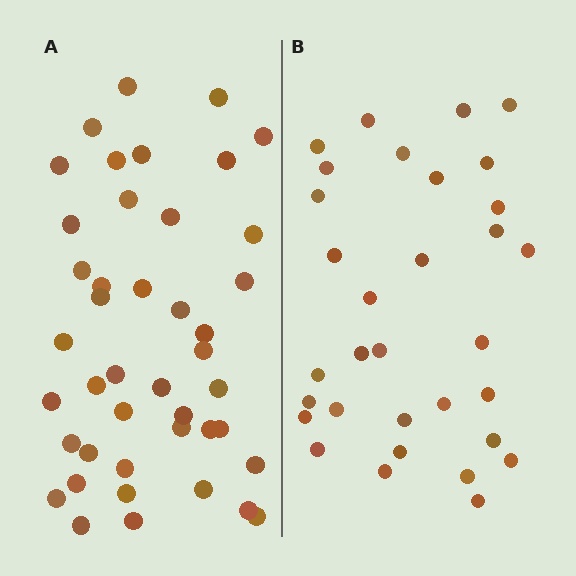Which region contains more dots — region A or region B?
Region A (the left region) has more dots.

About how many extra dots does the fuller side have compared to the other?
Region A has roughly 12 or so more dots than region B.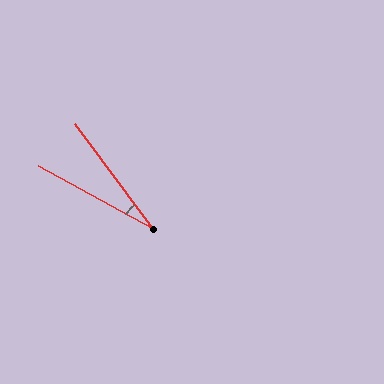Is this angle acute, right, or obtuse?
It is acute.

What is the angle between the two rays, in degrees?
Approximately 24 degrees.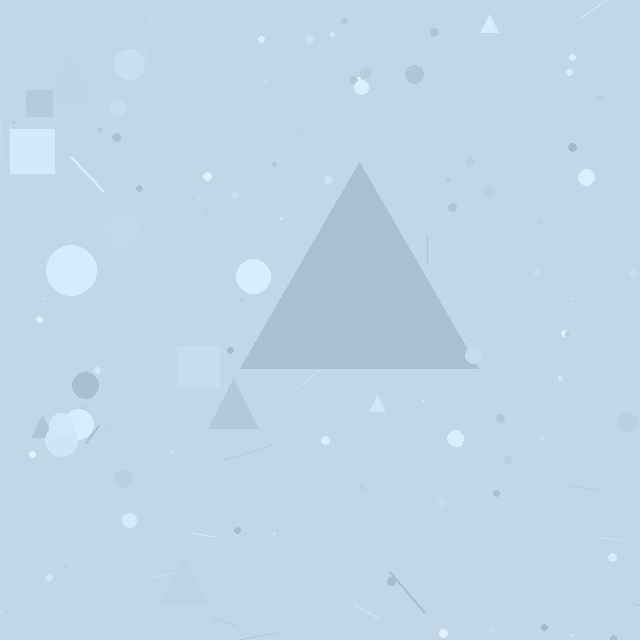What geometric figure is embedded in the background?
A triangle is embedded in the background.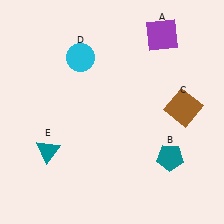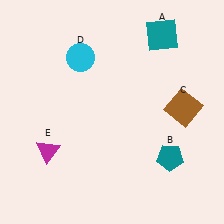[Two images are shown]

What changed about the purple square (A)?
In Image 1, A is purple. In Image 2, it changed to teal.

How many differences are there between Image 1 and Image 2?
There are 2 differences between the two images.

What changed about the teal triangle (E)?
In Image 1, E is teal. In Image 2, it changed to magenta.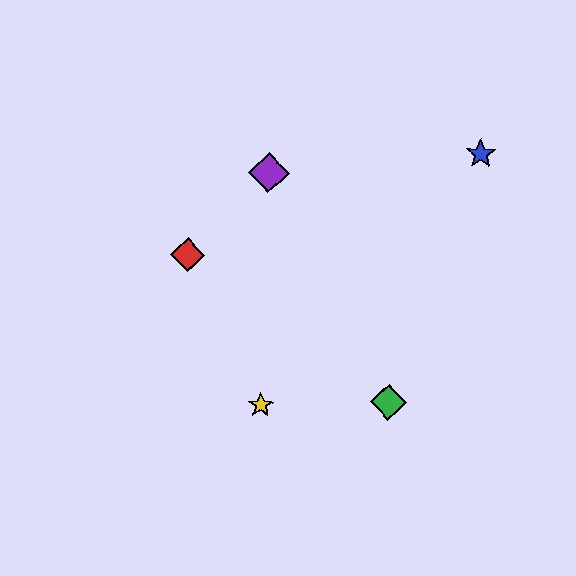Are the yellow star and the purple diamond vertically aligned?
Yes, both are at x≈261.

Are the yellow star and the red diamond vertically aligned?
No, the yellow star is at x≈261 and the red diamond is at x≈187.